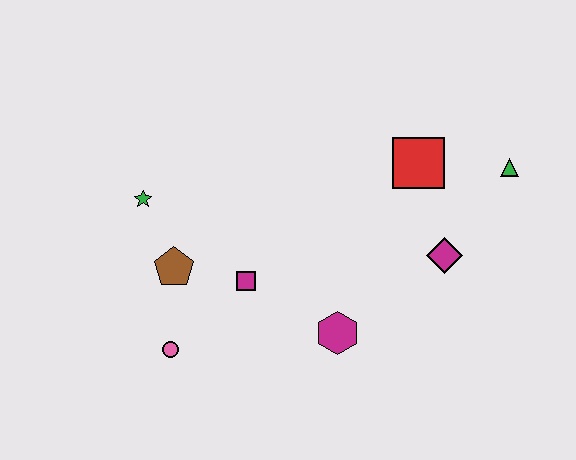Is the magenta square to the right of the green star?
Yes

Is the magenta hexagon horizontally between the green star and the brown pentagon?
No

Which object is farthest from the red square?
The pink circle is farthest from the red square.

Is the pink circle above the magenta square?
No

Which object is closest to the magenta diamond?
The red square is closest to the magenta diamond.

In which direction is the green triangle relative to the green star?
The green triangle is to the right of the green star.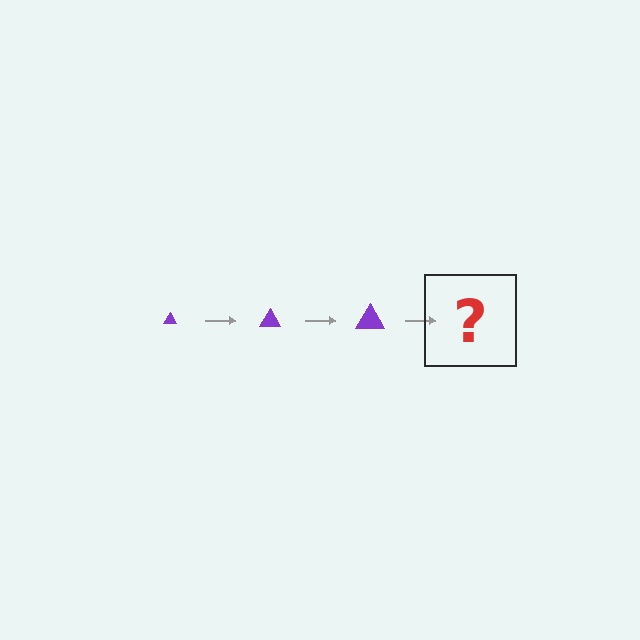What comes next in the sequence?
The next element should be a purple triangle, larger than the previous one.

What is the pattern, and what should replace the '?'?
The pattern is that the triangle gets progressively larger each step. The '?' should be a purple triangle, larger than the previous one.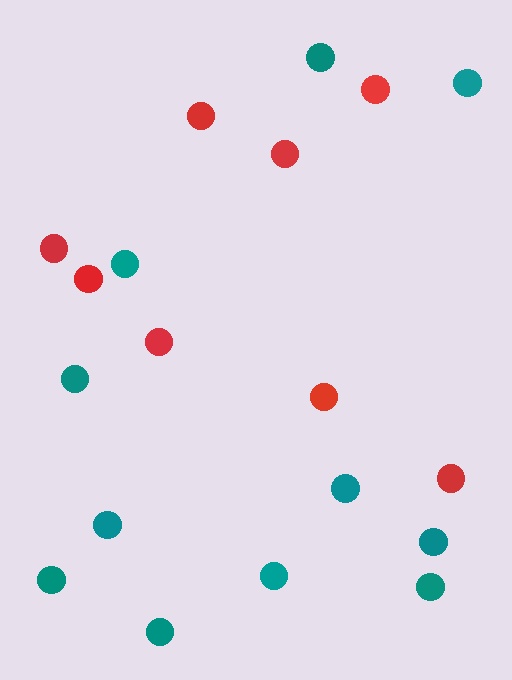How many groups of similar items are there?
There are 2 groups: one group of teal circles (11) and one group of red circles (8).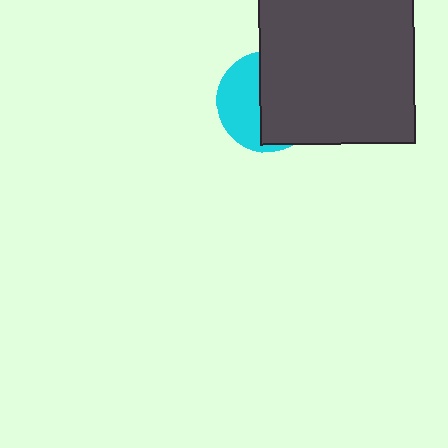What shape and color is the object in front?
The object in front is a dark gray square.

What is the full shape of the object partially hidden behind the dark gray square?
The partially hidden object is a cyan circle.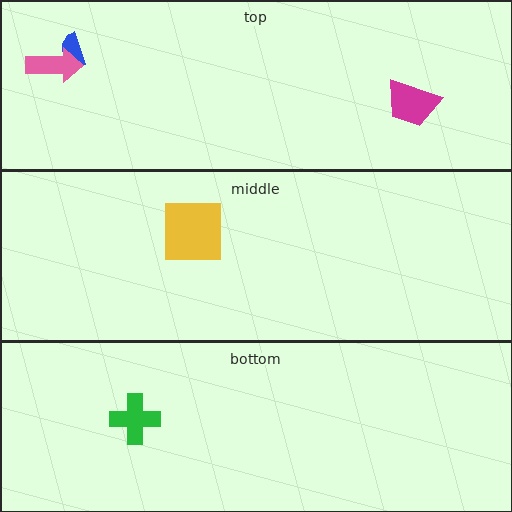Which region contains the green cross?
The bottom region.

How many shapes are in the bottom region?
1.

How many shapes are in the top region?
3.